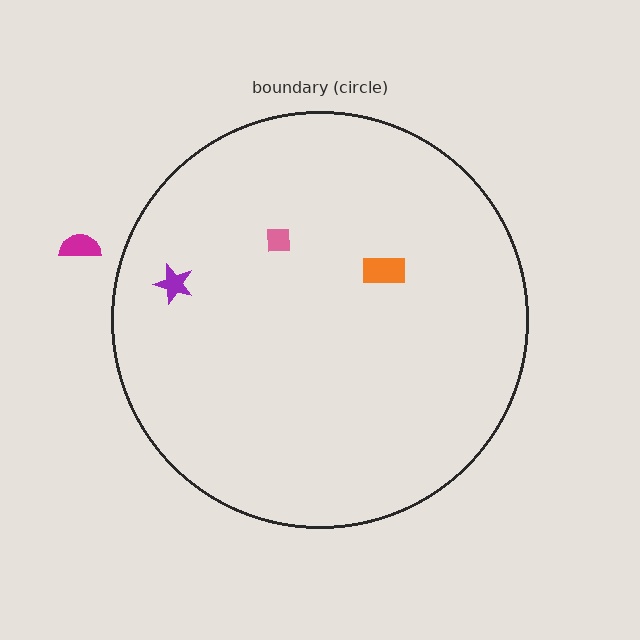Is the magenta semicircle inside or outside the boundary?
Outside.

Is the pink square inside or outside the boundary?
Inside.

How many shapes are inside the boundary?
3 inside, 1 outside.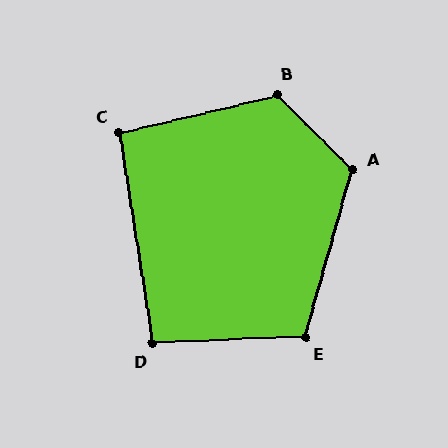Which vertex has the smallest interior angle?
C, at approximately 94 degrees.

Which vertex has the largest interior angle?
B, at approximately 122 degrees.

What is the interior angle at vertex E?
Approximately 108 degrees (obtuse).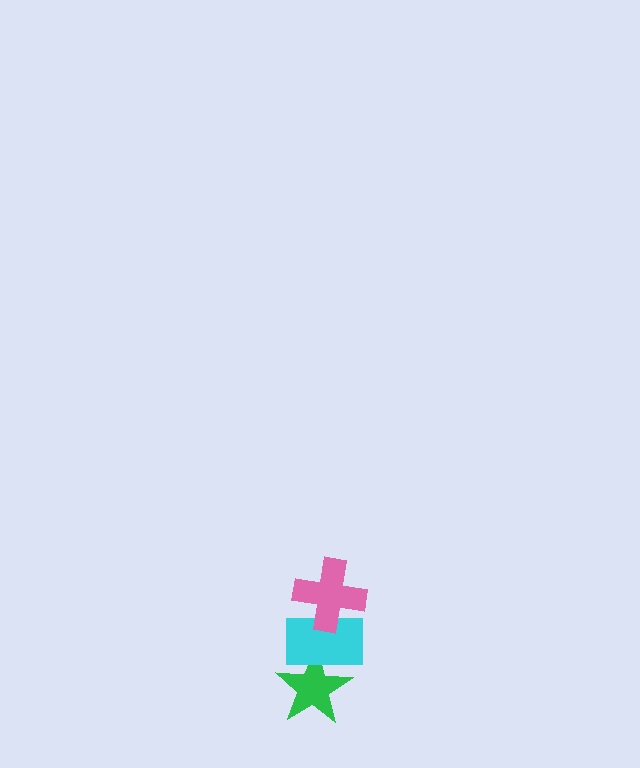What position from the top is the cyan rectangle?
The cyan rectangle is 2nd from the top.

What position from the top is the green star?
The green star is 3rd from the top.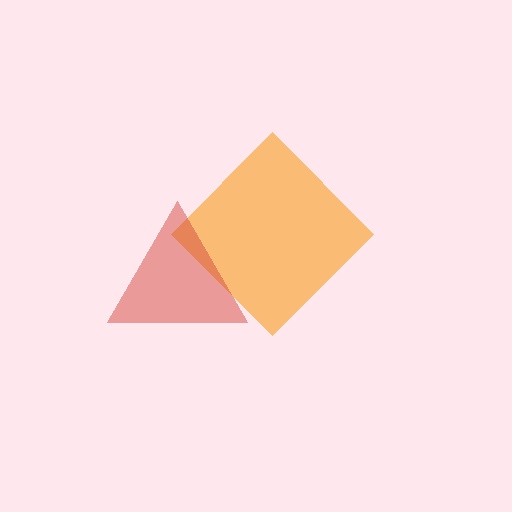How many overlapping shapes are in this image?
There are 2 overlapping shapes in the image.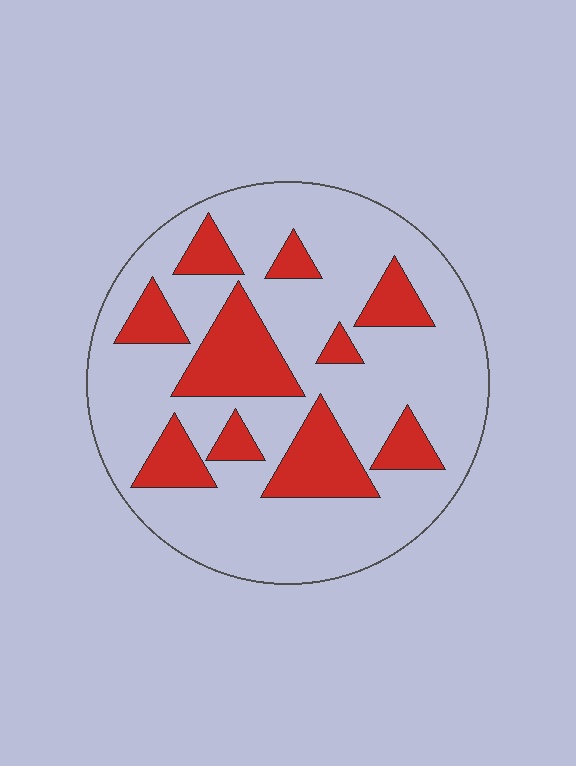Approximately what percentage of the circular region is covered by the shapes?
Approximately 25%.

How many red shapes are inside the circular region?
10.